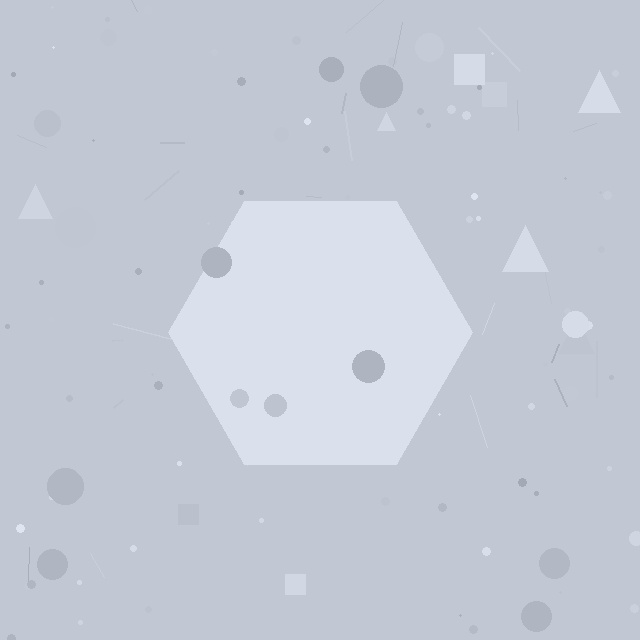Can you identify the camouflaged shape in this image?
The camouflaged shape is a hexagon.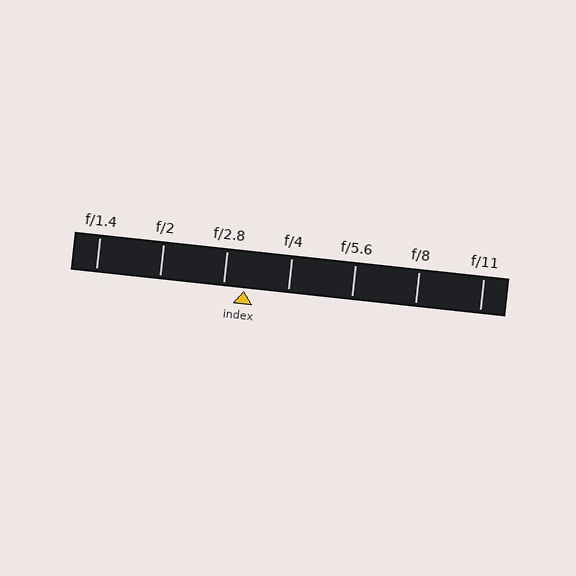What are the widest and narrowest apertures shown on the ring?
The widest aperture shown is f/1.4 and the narrowest is f/11.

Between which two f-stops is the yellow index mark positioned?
The index mark is between f/2.8 and f/4.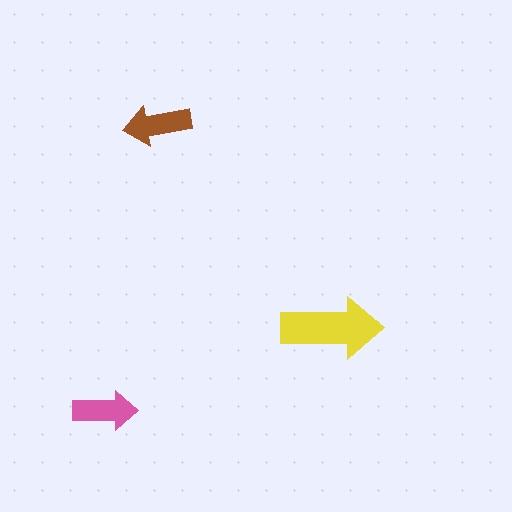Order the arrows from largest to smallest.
the yellow one, the brown one, the pink one.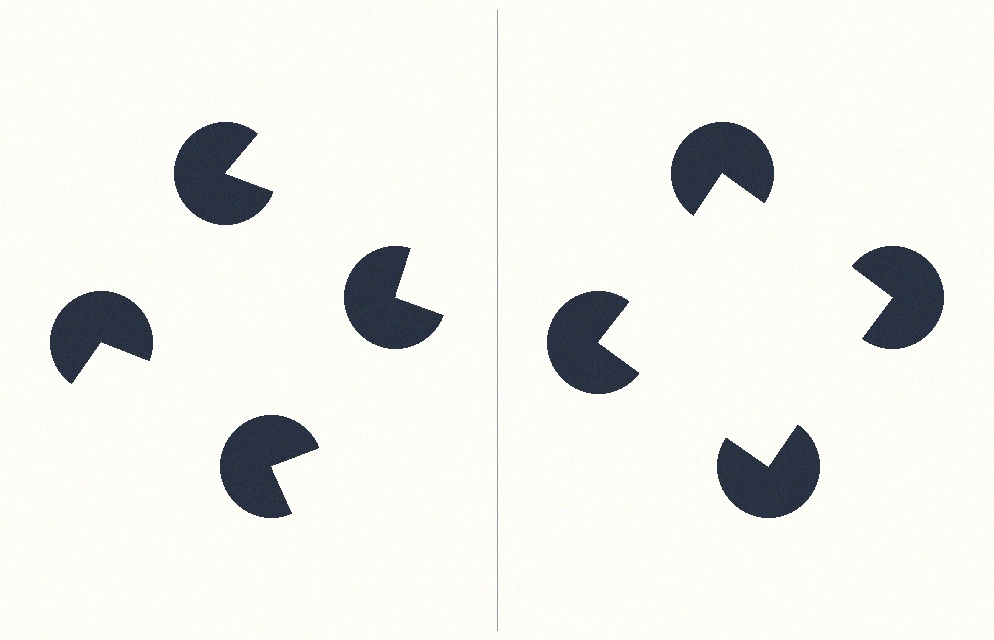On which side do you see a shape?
An illusory square appears on the right side. On the left side the wedge cuts are rotated, so no coherent shape forms.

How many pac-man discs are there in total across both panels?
8 — 4 on each side.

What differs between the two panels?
The pac-man discs are positioned identically on both sides; only the wedge orientations differ. On the right they align to a square; on the left they are misaligned.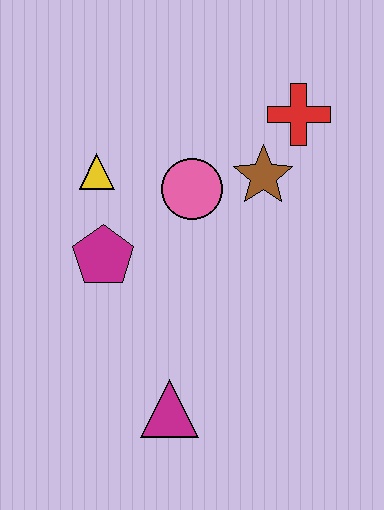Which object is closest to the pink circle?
The brown star is closest to the pink circle.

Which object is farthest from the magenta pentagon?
The red cross is farthest from the magenta pentagon.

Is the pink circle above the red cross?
No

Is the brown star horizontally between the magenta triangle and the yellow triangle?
No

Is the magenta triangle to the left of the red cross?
Yes